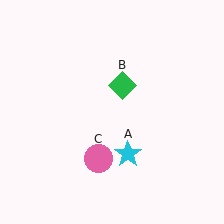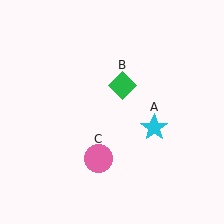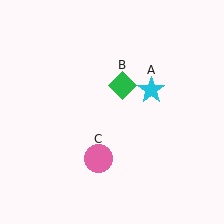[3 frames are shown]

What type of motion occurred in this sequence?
The cyan star (object A) rotated counterclockwise around the center of the scene.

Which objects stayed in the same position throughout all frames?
Green diamond (object B) and pink circle (object C) remained stationary.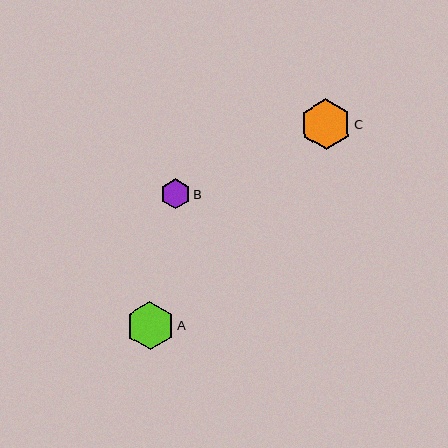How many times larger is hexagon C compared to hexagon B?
Hexagon C is approximately 1.7 times the size of hexagon B.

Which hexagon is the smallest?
Hexagon B is the smallest with a size of approximately 30 pixels.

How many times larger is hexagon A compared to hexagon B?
Hexagon A is approximately 1.6 times the size of hexagon B.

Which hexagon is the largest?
Hexagon C is the largest with a size of approximately 50 pixels.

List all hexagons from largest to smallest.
From largest to smallest: C, A, B.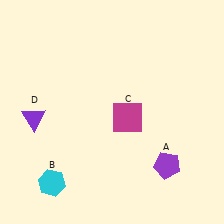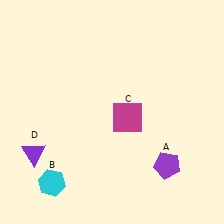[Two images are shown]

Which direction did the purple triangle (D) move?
The purple triangle (D) moved down.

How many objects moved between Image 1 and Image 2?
1 object moved between the two images.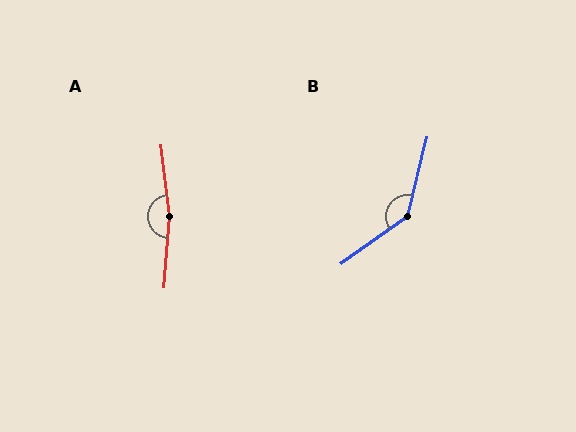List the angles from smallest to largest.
B (140°), A (169°).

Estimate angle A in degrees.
Approximately 169 degrees.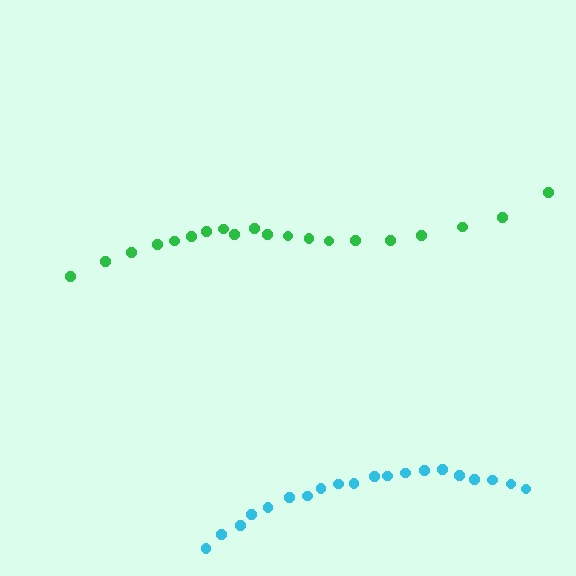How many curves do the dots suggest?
There are 2 distinct paths.